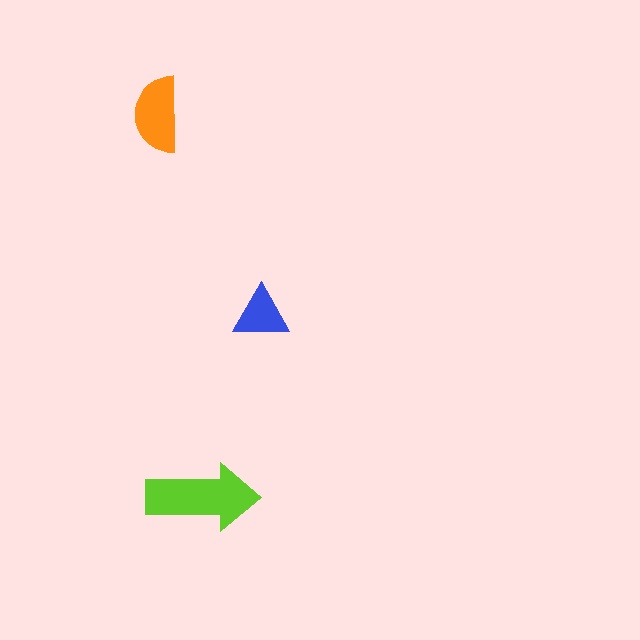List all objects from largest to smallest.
The lime arrow, the orange semicircle, the blue triangle.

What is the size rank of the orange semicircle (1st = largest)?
2nd.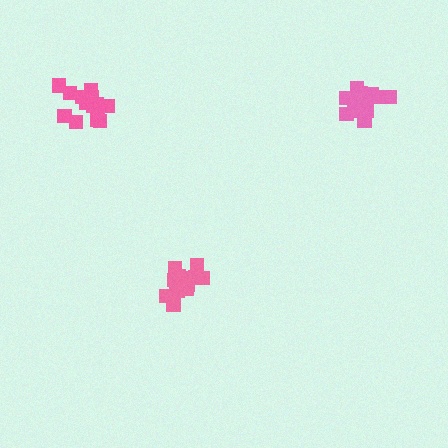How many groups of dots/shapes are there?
There are 3 groups.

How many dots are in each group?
Group 1: 14 dots, Group 2: 14 dots, Group 3: 13 dots (41 total).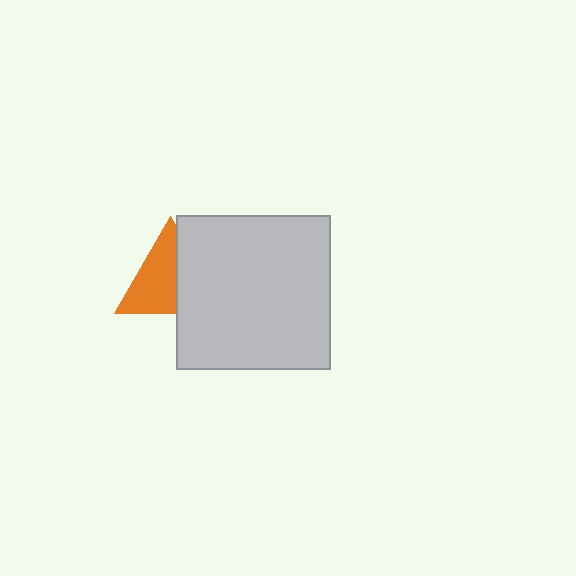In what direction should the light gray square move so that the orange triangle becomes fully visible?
The light gray square should move right. That is the shortest direction to clear the overlap and leave the orange triangle fully visible.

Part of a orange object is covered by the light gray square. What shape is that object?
It is a triangle.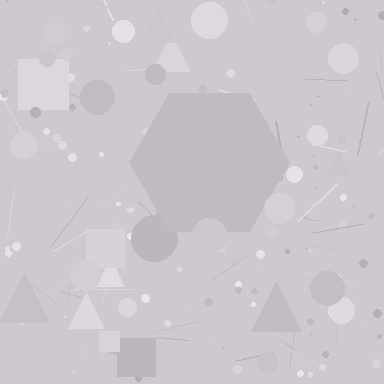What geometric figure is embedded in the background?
A hexagon is embedded in the background.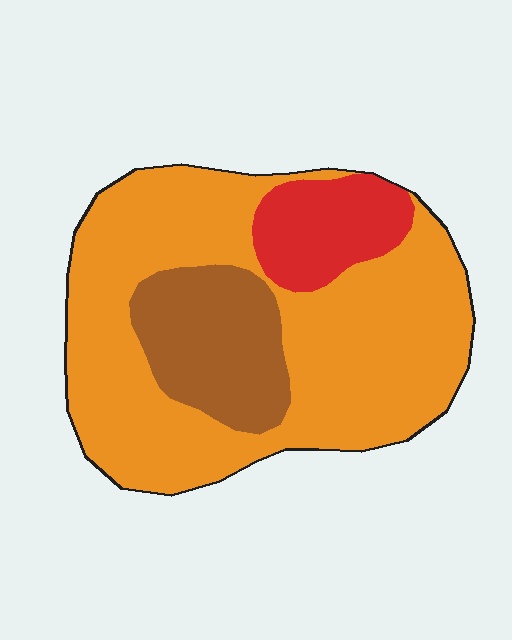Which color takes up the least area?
Red, at roughly 15%.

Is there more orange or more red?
Orange.